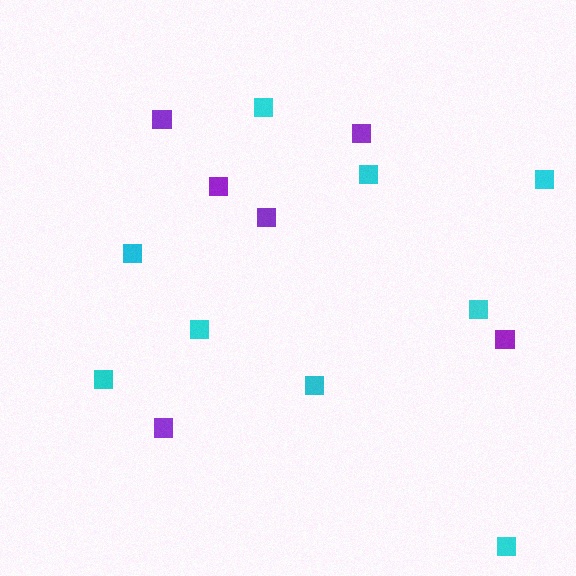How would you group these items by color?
There are 2 groups: one group of purple squares (6) and one group of cyan squares (9).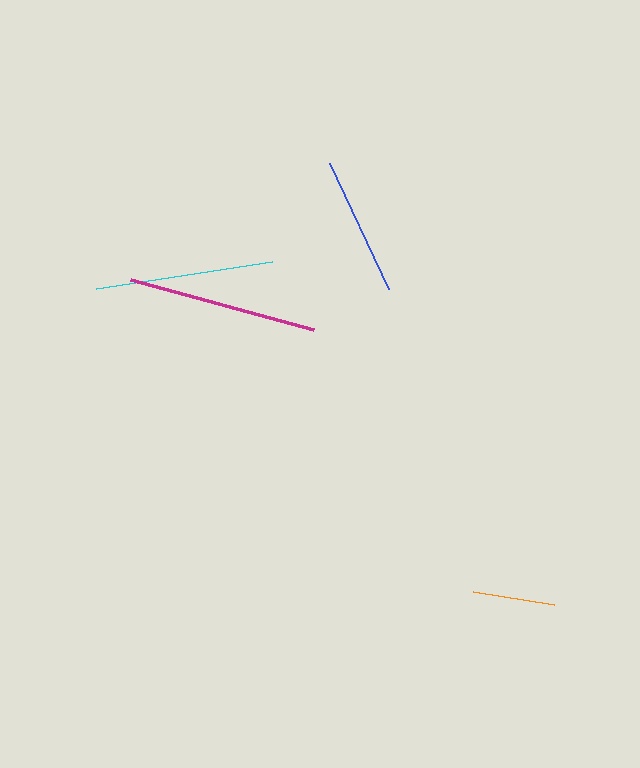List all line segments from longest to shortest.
From longest to shortest: magenta, cyan, blue, orange.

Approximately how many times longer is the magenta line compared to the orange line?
The magenta line is approximately 2.3 times the length of the orange line.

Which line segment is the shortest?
The orange line is the shortest at approximately 83 pixels.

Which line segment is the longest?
The magenta line is the longest at approximately 190 pixels.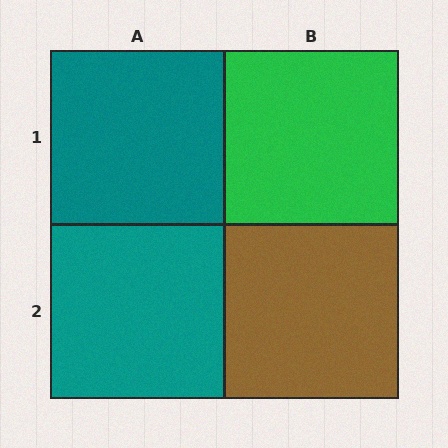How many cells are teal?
2 cells are teal.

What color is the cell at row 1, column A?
Teal.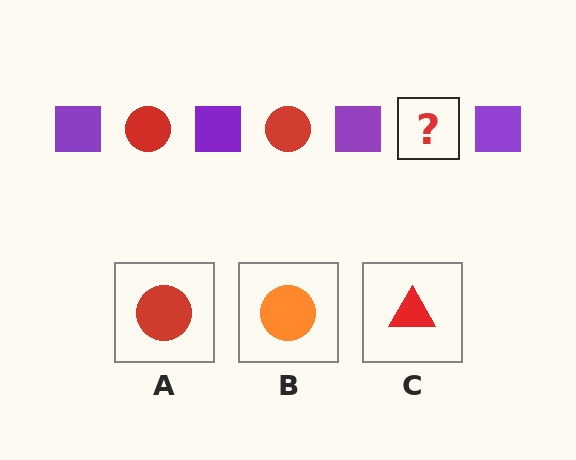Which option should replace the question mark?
Option A.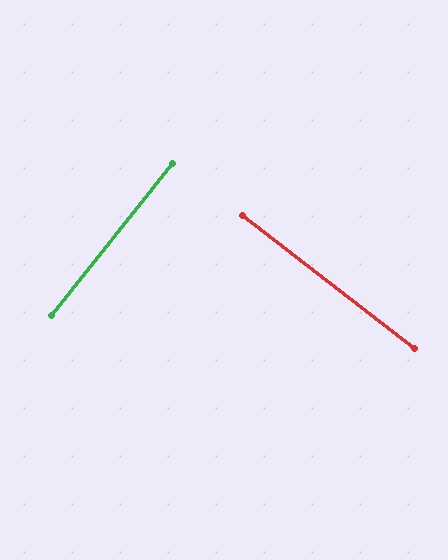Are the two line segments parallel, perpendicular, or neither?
Perpendicular — they meet at approximately 89°.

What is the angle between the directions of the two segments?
Approximately 89 degrees.